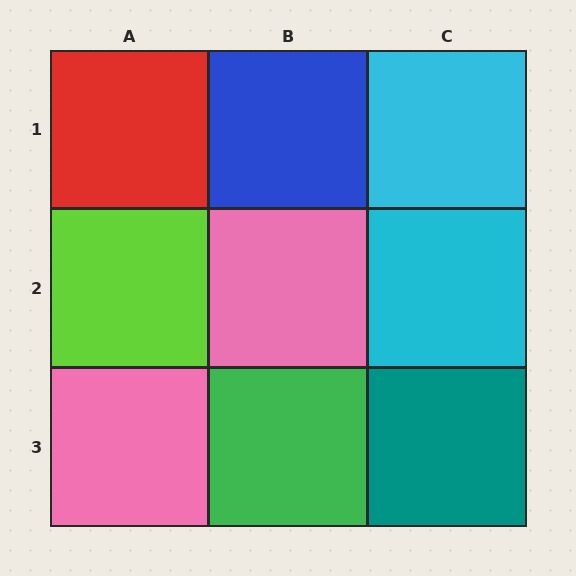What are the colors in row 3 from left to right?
Pink, green, teal.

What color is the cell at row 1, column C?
Cyan.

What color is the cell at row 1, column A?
Red.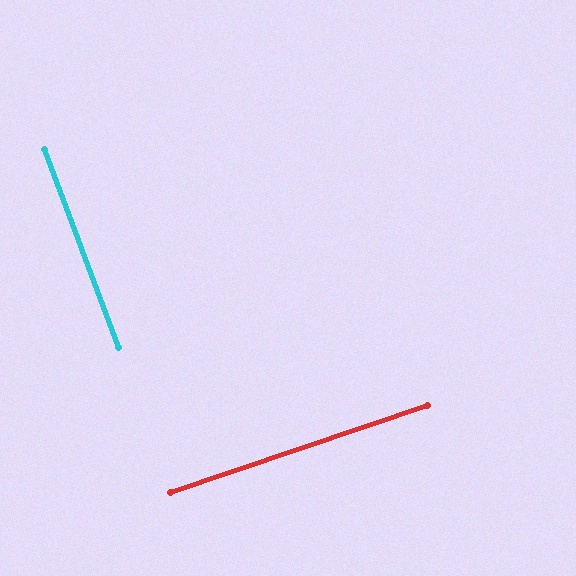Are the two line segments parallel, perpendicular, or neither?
Perpendicular — they meet at approximately 88°.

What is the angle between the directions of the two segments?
Approximately 88 degrees.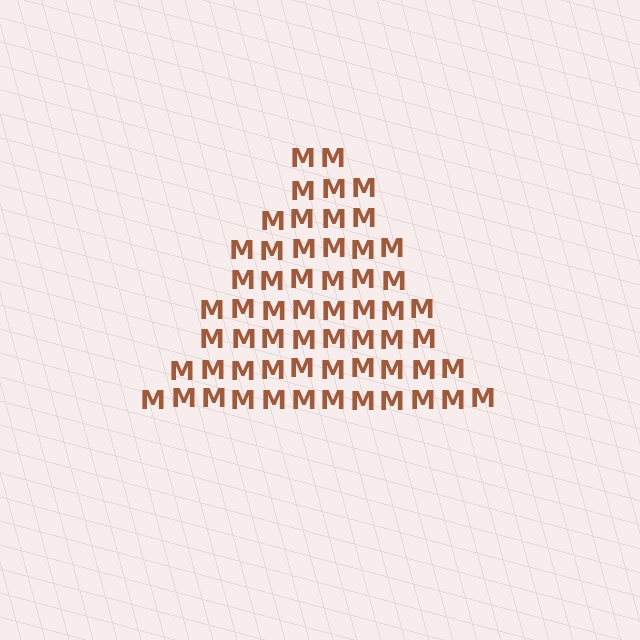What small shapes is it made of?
It is made of small letter M's.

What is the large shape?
The large shape is a triangle.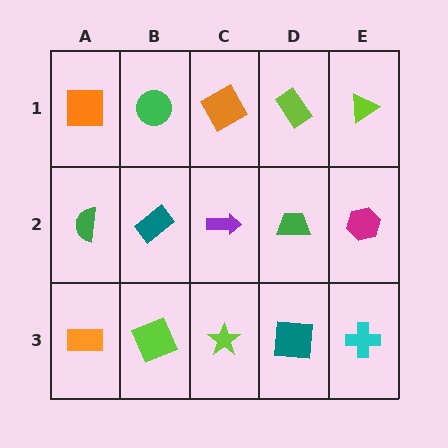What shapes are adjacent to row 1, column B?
A teal rectangle (row 2, column B), an orange square (row 1, column A), an orange diamond (row 1, column C).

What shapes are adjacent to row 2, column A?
An orange square (row 1, column A), an orange rectangle (row 3, column A), a teal rectangle (row 2, column B).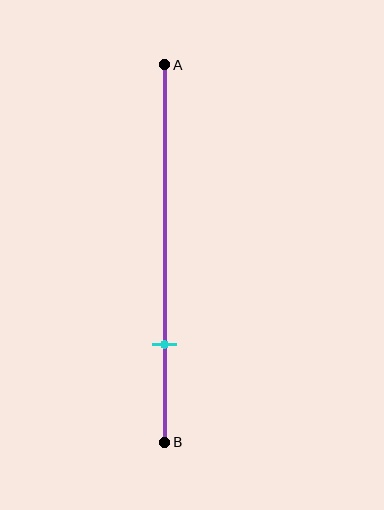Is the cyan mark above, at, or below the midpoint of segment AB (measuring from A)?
The cyan mark is below the midpoint of segment AB.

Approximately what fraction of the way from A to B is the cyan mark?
The cyan mark is approximately 75% of the way from A to B.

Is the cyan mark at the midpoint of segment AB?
No, the mark is at about 75% from A, not at the 50% midpoint.